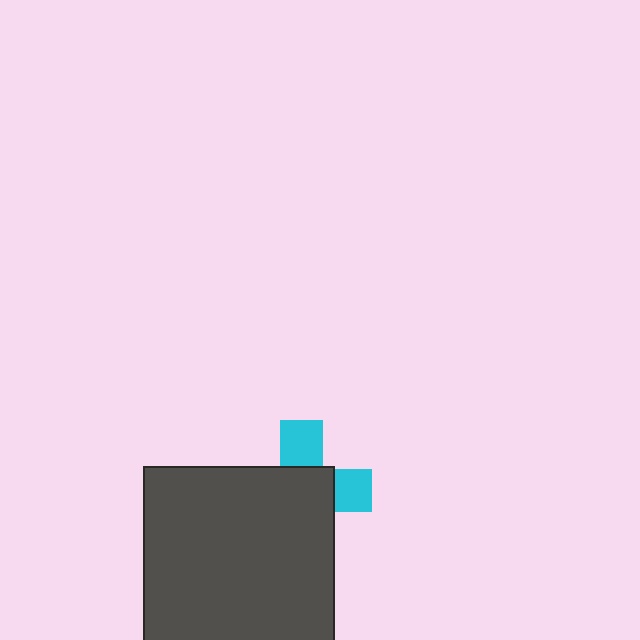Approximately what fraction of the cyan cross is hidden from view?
Roughly 66% of the cyan cross is hidden behind the dark gray square.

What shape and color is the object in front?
The object in front is a dark gray square.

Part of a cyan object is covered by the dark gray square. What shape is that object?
It is a cross.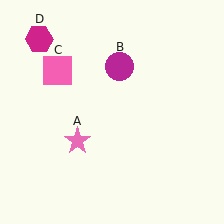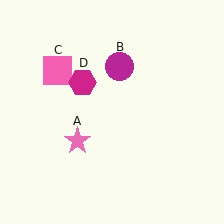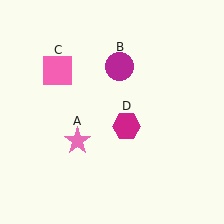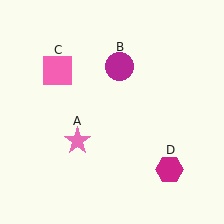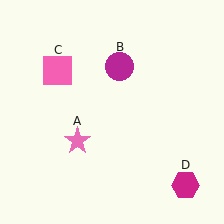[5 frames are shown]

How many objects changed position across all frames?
1 object changed position: magenta hexagon (object D).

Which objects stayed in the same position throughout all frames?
Pink star (object A) and magenta circle (object B) and pink square (object C) remained stationary.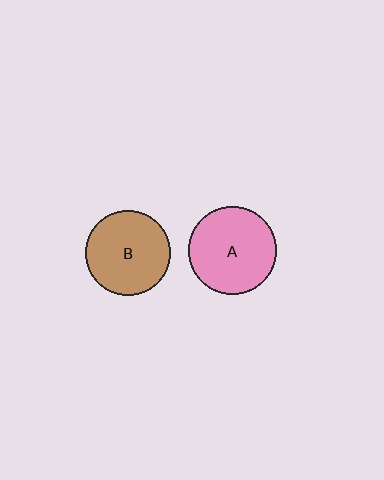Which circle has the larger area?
Circle A (pink).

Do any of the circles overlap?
No, none of the circles overlap.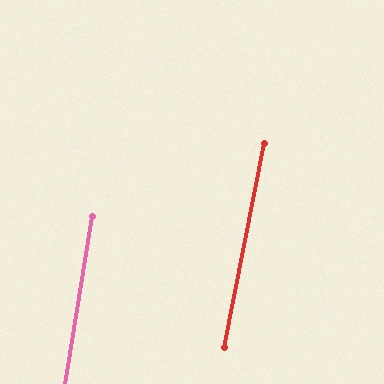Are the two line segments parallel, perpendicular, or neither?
Parallel — their directions differ by only 1.9°.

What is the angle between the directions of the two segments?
Approximately 2 degrees.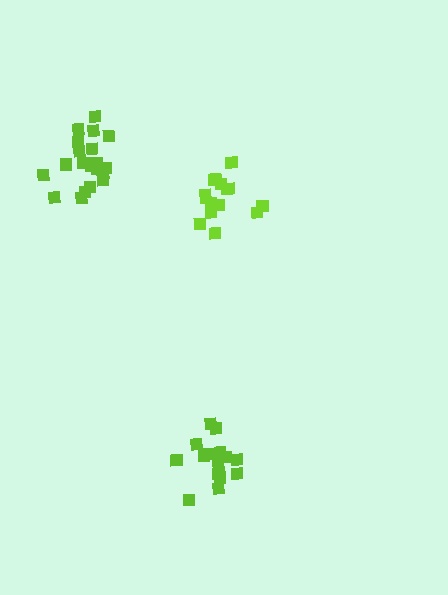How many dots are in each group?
Group 1: 15 dots, Group 2: 16 dots, Group 3: 21 dots (52 total).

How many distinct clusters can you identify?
There are 3 distinct clusters.